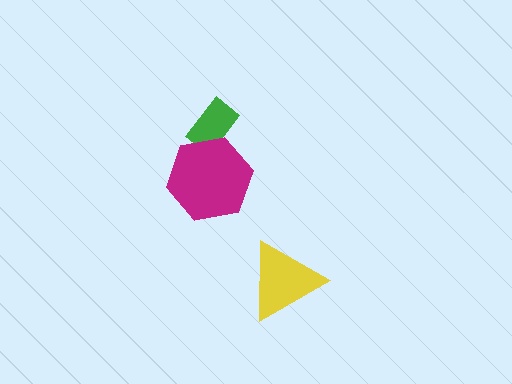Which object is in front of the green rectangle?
The magenta hexagon is in front of the green rectangle.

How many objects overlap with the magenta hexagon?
1 object overlaps with the magenta hexagon.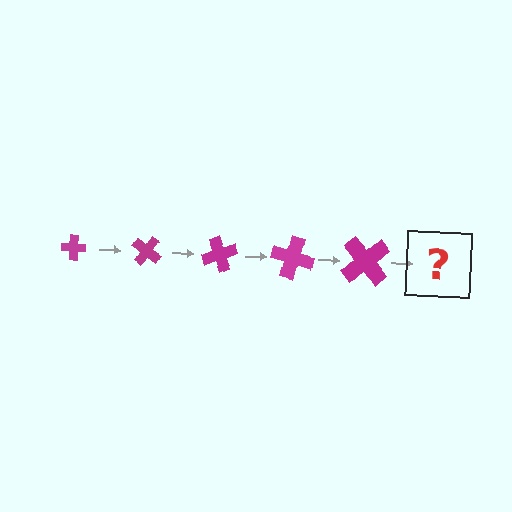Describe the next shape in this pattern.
It should be a cross, larger than the previous one and rotated 175 degrees from the start.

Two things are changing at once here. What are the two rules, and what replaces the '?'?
The two rules are that the cross grows larger each step and it rotates 35 degrees each step. The '?' should be a cross, larger than the previous one and rotated 175 degrees from the start.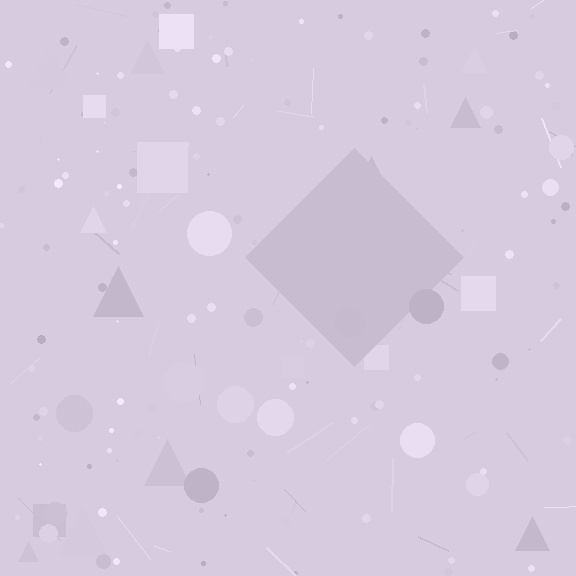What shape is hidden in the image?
A diamond is hidden in the image.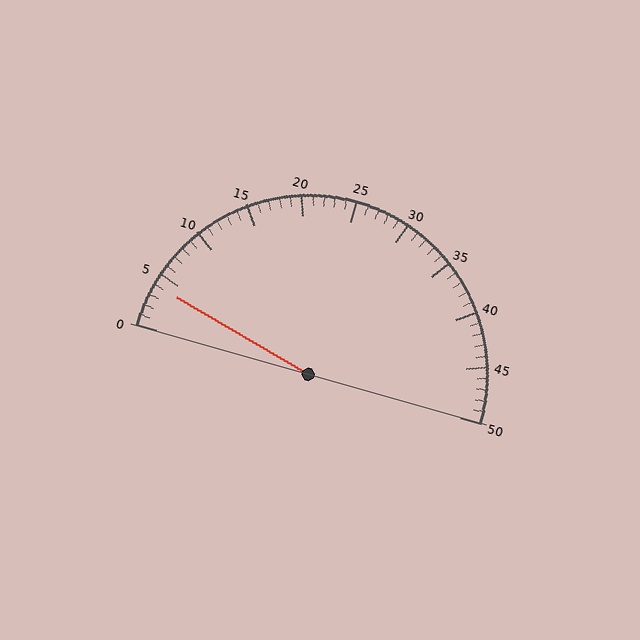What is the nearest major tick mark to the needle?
The nearest major tick mark is 5.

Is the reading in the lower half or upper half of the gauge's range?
The reading is in the lower half of the range (0 to 50).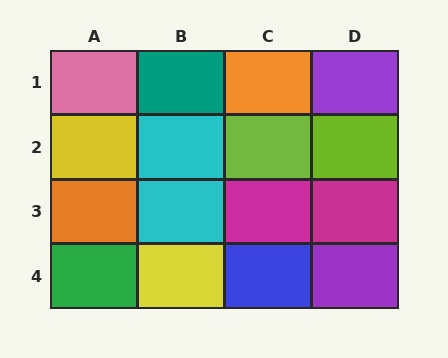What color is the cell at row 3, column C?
Magenta.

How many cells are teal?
1 cell is teal.